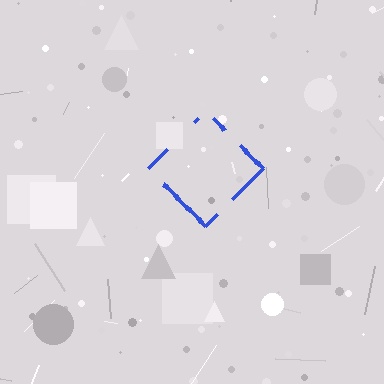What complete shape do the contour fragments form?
The contour fragments form a diamond.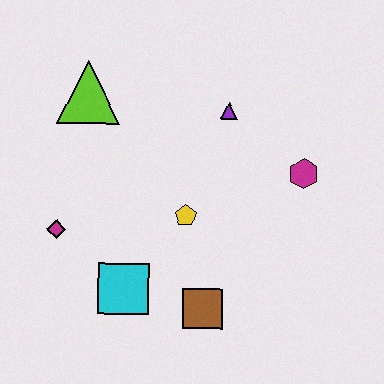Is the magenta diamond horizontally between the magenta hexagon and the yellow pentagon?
No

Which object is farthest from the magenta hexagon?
The magenta diamond is farthest from the magenta hexagon.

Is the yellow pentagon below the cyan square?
No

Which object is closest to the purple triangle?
The magenta hexagon is closest to the purple triangle.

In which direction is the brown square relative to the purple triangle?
The brown square is below the purple triangle.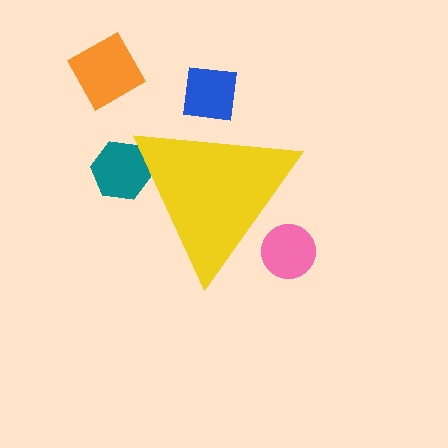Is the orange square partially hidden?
No, the orange square is fully visible.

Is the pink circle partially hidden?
Yes, the pink circle is partially hidden behind the yellow triangle.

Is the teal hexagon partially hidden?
Yes, the teal hexagon is partially hidden behind the yellow triangle.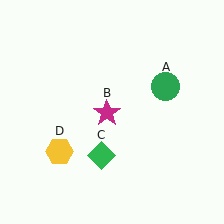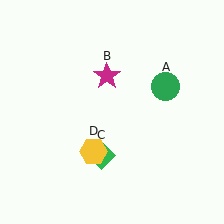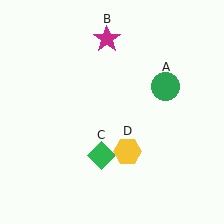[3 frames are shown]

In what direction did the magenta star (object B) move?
The magenta star (object B) moved up.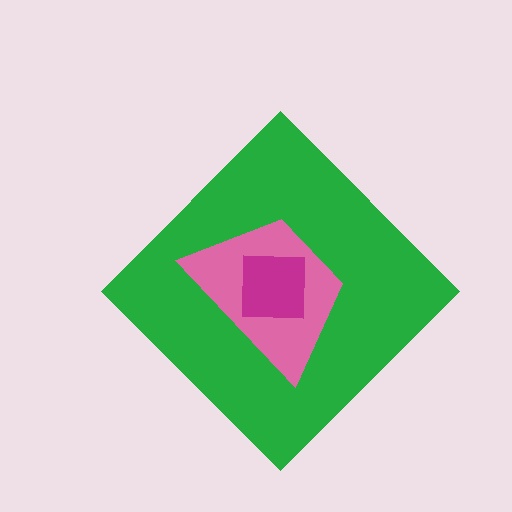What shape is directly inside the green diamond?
The pink trapezoid.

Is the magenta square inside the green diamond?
Yes.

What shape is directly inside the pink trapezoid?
The magenta square.